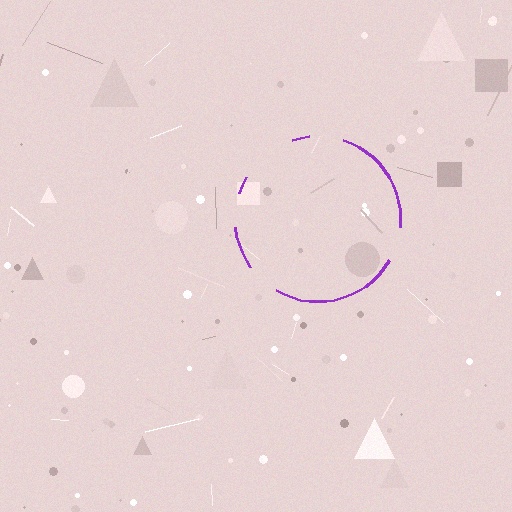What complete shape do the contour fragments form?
The contour fragments form a circle.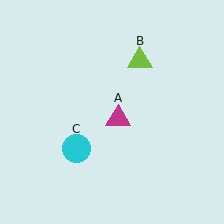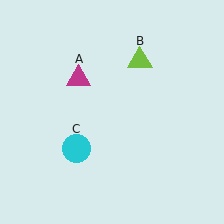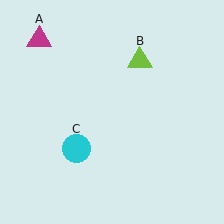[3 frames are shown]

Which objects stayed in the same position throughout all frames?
Lime triangle (object B) and cyan circle (object C) remained stationary.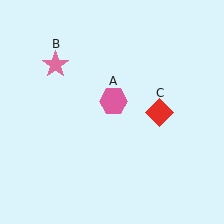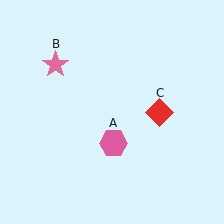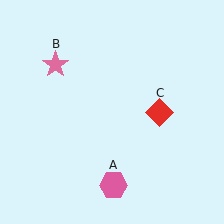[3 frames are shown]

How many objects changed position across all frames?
1 object changed position: pink hexagon (object A).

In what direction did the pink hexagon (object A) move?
The pink hexagon (object A) moved down.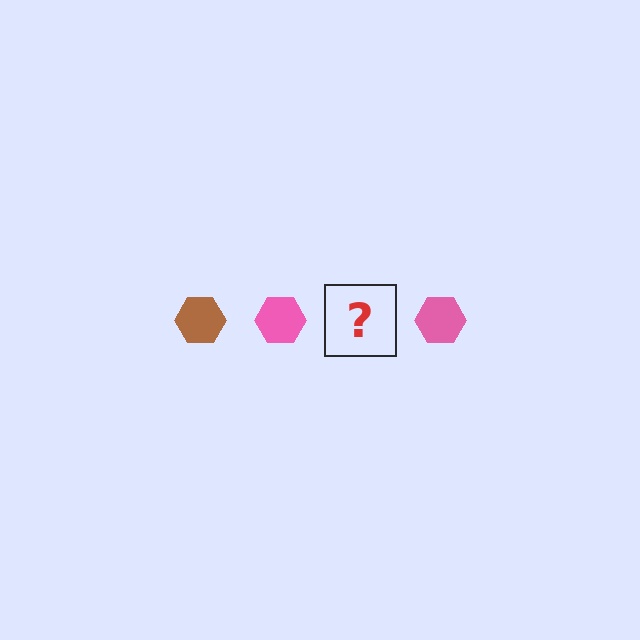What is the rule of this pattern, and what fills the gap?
The rule is that the pattern cycles through brown, pink hexagons. The gap should be filled with a brown hexagon.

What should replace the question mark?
The question mark should be replaced with a brown hexagon.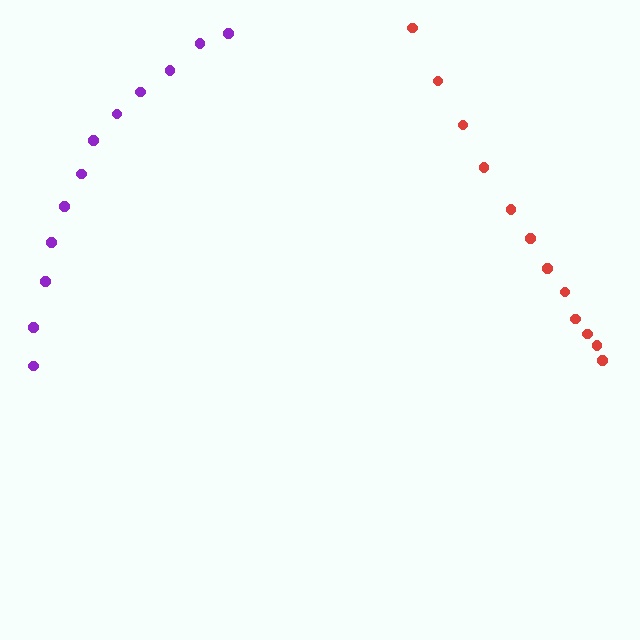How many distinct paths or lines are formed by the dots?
There are 2 distinct paths.